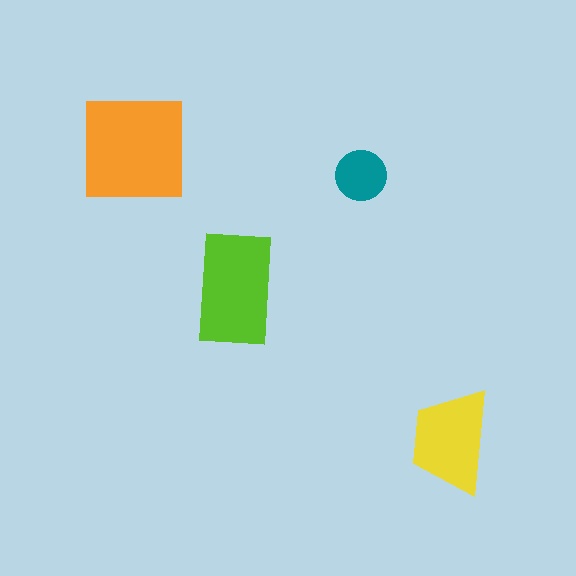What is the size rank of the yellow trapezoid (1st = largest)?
3rd.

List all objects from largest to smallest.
The orange square, the lime rectangle, the yellow trapezoid, the teal circle.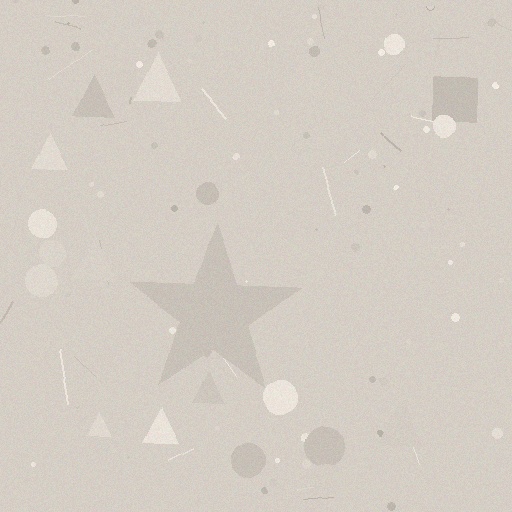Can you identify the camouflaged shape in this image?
The camouflaged shape is a star.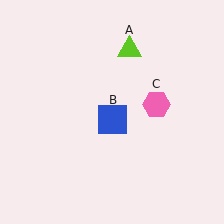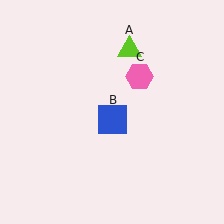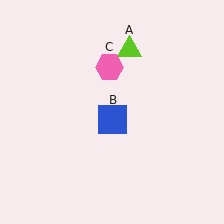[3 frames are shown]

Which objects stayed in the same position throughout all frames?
Lime triangle (object A) and blue square (object B) remained stationary.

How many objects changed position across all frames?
1 object changed position: pink hexagon (object C).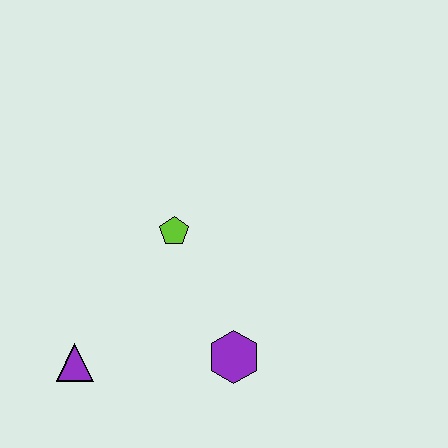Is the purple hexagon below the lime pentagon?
Yes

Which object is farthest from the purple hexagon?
The purple triangle is farthest from the purple hexagon.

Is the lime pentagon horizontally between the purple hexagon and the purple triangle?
Yes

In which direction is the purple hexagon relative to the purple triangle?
The purple hexagon is to the right of the purple triangle.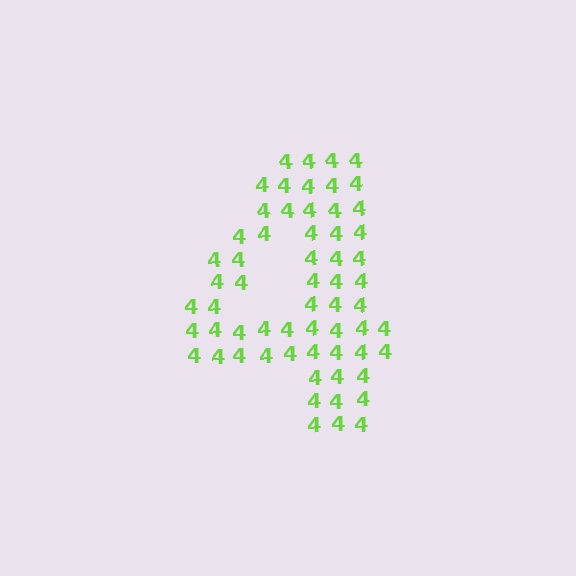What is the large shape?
The large shape is the digit 4.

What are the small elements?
The small elements are digit 4's.